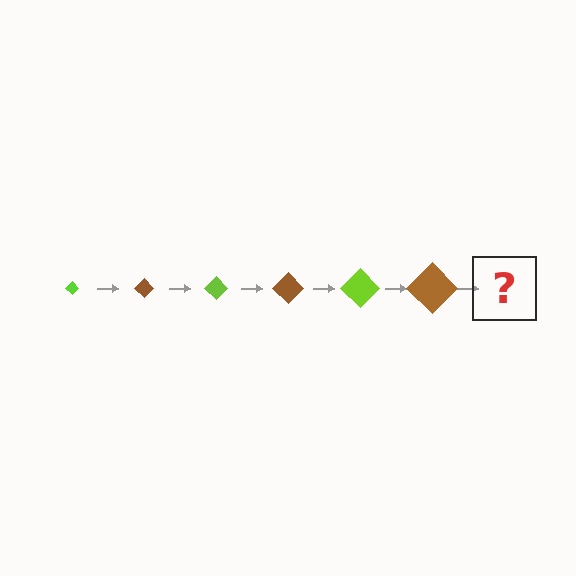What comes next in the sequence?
The next element should be a lime diamond, larger than the previous one.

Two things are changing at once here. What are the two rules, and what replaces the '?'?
The two rules are that the diamond grows larger each step and the color cycles through lime and brown. The '?' should be a lime diamond, larger than the previous one.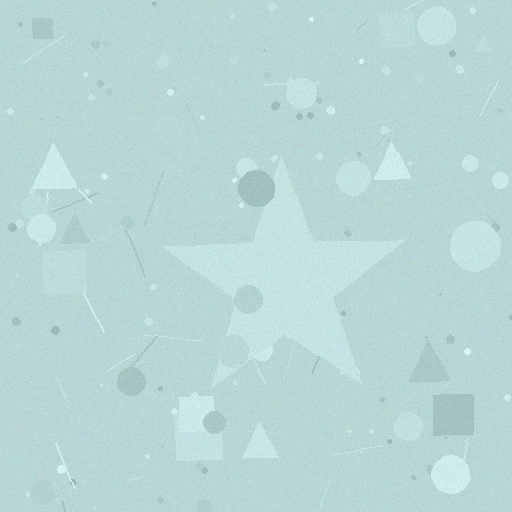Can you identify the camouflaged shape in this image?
The camouflaged shape is a star.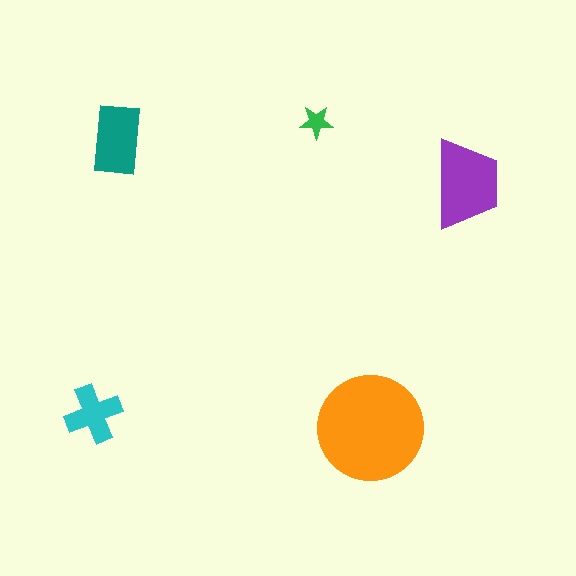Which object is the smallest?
The green star.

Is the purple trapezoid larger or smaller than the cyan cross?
Larger.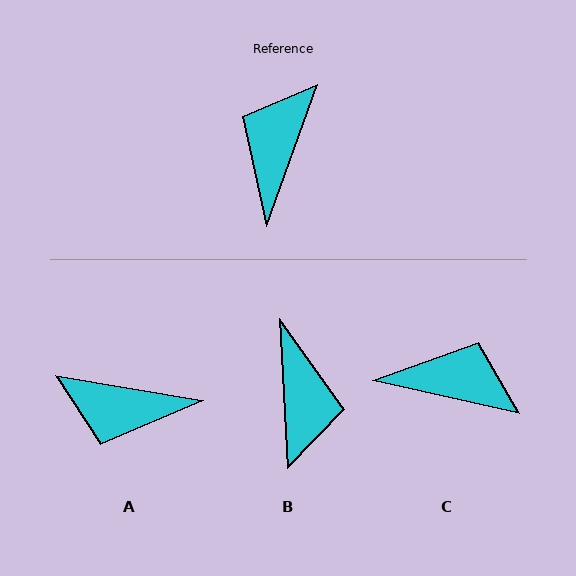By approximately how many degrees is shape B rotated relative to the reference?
Approximately 157 degrees clockwise.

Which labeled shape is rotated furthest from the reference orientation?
B, about 157 degrees away.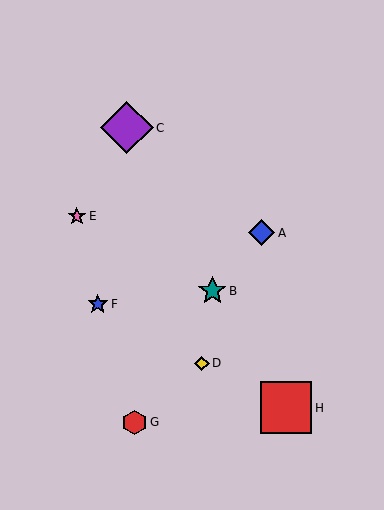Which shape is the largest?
The purple diamond (labeled C) is the largest.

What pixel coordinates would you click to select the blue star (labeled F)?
Click at (98, 304) to select the blue star F.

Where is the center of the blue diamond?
The center of the blue diamond is at (262, 233).